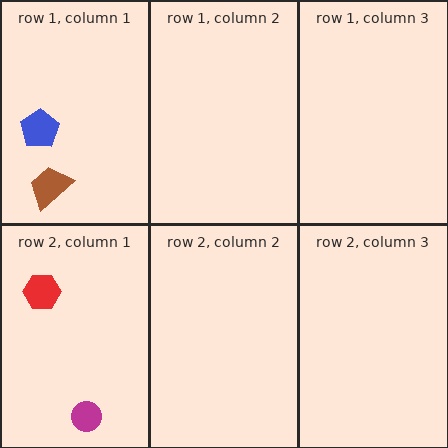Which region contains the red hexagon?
The row 2, column 1 region.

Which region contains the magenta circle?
The row 2, column 1 region.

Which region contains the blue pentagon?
The row 1, column 1 region.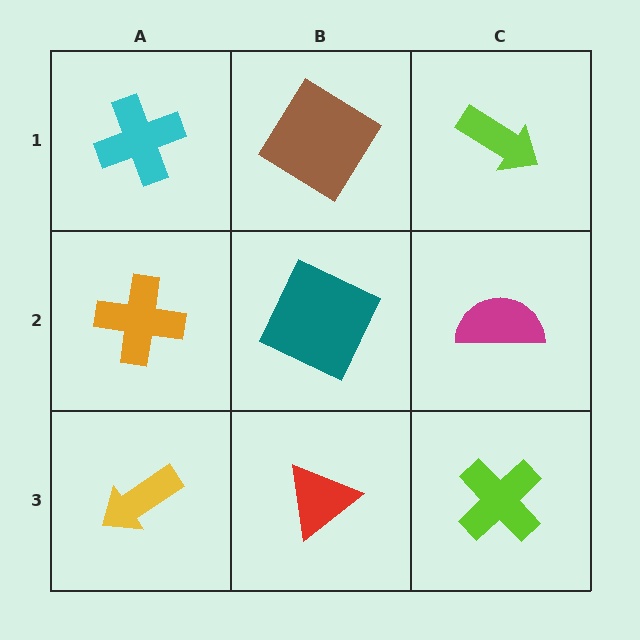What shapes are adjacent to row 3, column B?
A teal square (row 2, column B), a yellow arrow (row 3, column A), a lime cross (row 3, column C).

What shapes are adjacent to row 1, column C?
A magenta semicircle (row 2, column C), a brown diamond (row 1, column B).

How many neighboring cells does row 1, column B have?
3.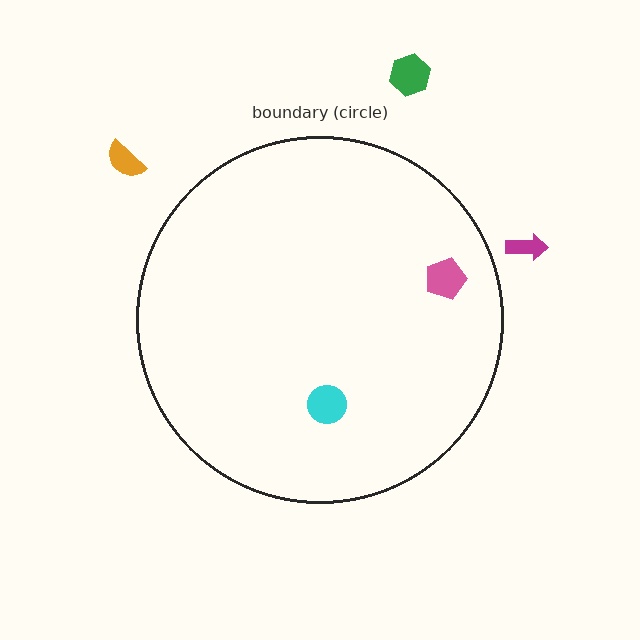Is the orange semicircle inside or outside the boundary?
Outside.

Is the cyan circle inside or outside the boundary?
Inside.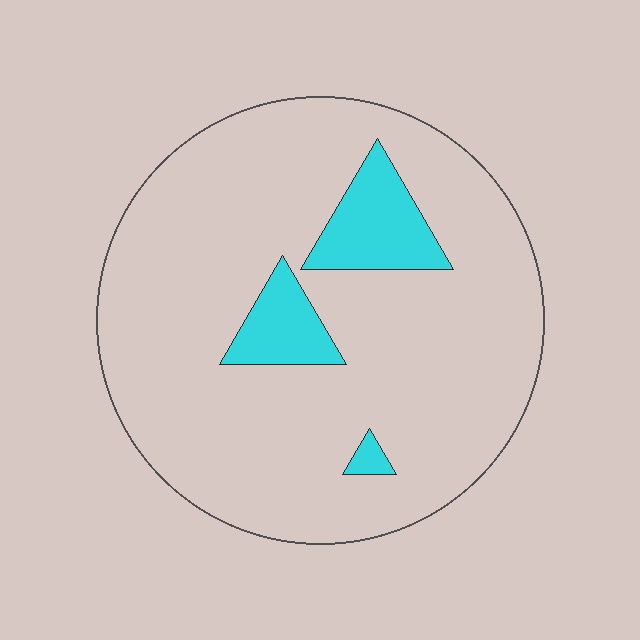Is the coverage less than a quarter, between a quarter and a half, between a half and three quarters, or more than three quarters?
Less than a quarter.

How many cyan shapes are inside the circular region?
3.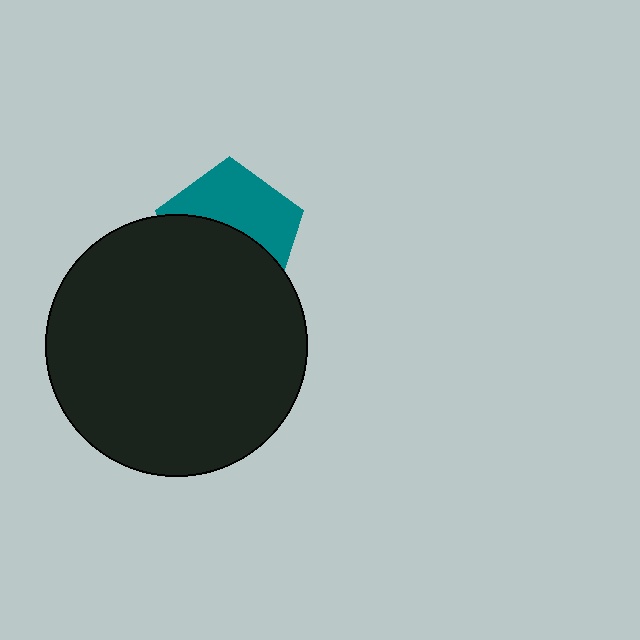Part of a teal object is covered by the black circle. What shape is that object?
It is a pentagon.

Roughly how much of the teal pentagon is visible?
About half of it is visible (roughly 48%).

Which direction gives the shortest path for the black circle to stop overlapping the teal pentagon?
Moving down gives the shortest separation.